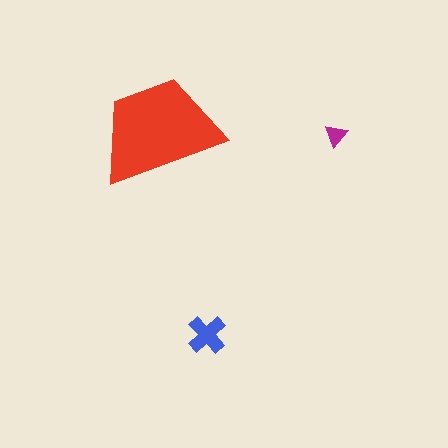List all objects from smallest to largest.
The magenta triangle, the blue cross, the red trapezoid.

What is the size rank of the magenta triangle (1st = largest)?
3rd.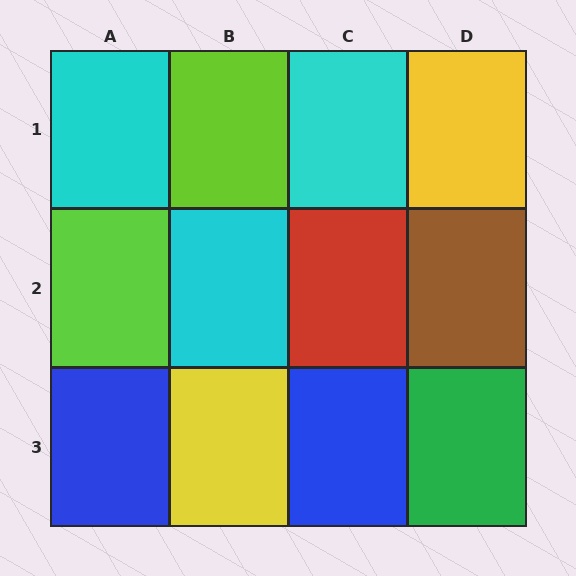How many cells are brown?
1 cell is brown.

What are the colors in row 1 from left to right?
Cyan, lime, cyan, yellow.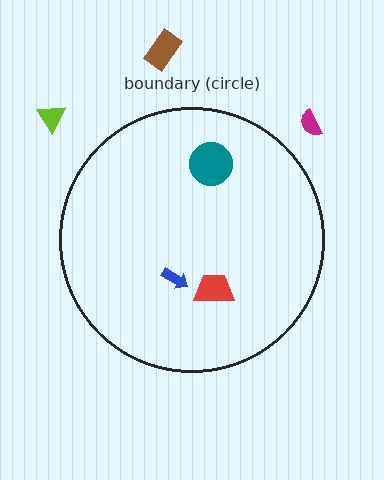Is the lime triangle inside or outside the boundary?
Outside.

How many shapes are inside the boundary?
3 inside, 3 outside.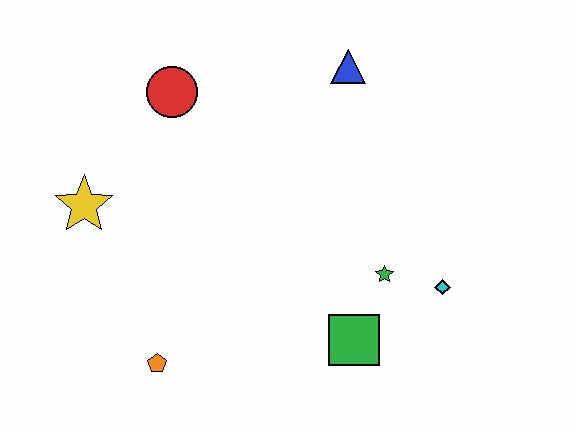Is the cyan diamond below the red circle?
Yes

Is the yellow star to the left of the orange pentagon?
Yes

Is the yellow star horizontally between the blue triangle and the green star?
No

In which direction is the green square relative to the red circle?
The green square is below the red circle.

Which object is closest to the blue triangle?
The red circle is closest to the blue triangle.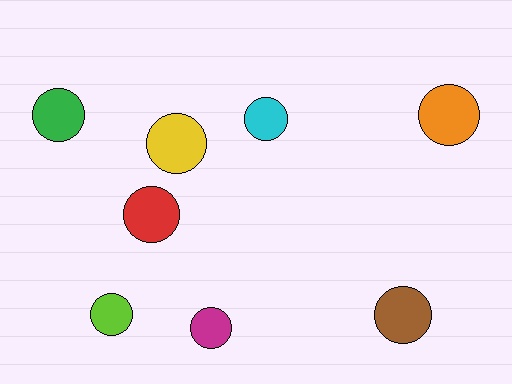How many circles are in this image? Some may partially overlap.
There are 8 circles.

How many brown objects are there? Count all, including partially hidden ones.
There is 1 brown object.